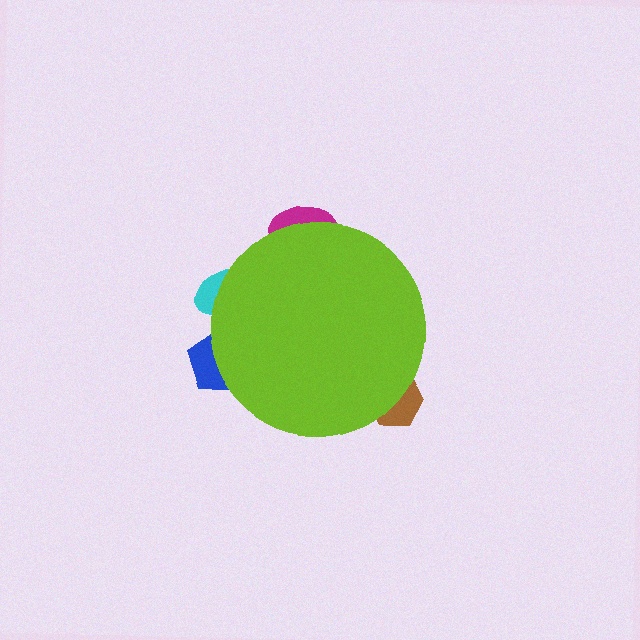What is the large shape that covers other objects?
A lime circle.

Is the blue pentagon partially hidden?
Yes, the blue pentagon is partially hidden behind the lime circle.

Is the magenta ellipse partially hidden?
Yes, the magenta ellipse is partially hidden behind the lime circle.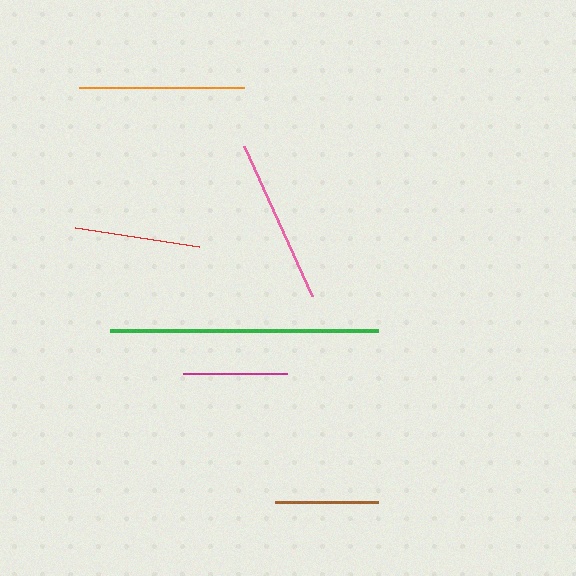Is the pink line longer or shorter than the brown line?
The pink line is longer than the brown line.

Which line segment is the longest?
The green line is the longest at approximately 269 pixels.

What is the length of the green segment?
The green segment is approximately 269 pixels long.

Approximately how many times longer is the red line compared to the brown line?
The red line is approximately 1.2 times the length of the brown line.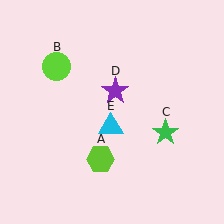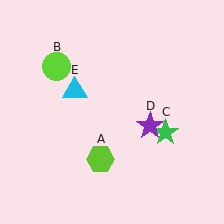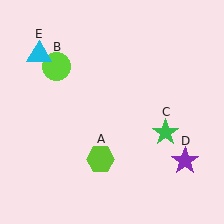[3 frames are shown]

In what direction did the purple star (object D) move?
The purple star (object D) moved down and to the right.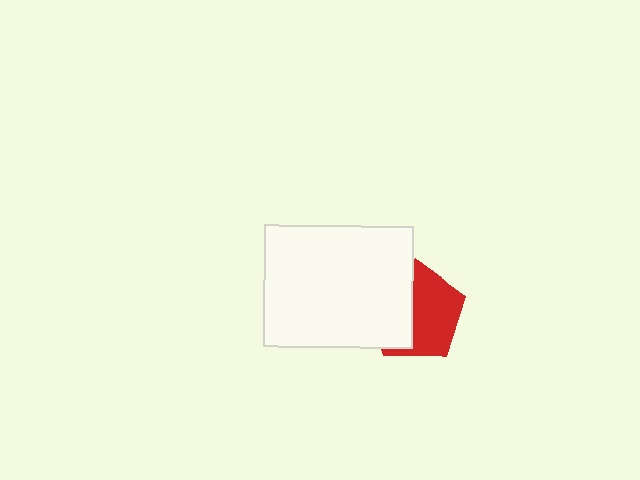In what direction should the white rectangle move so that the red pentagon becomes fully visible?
The white rectangle should move left. That is the shortest direction to clear the overlap and leave the red pentagon fully visible.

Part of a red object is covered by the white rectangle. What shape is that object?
It is a pentagon.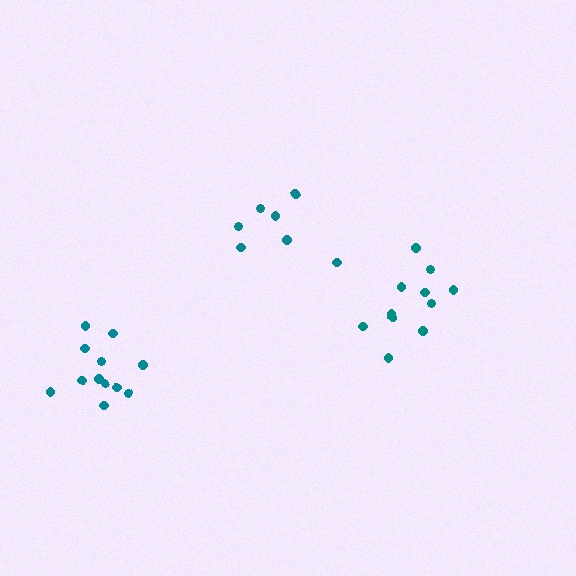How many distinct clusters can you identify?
There are 3 distinct clusters.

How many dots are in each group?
Group 1: 12 dots, Group 2: 11 dots, Group 3: 7 dots (30 total).